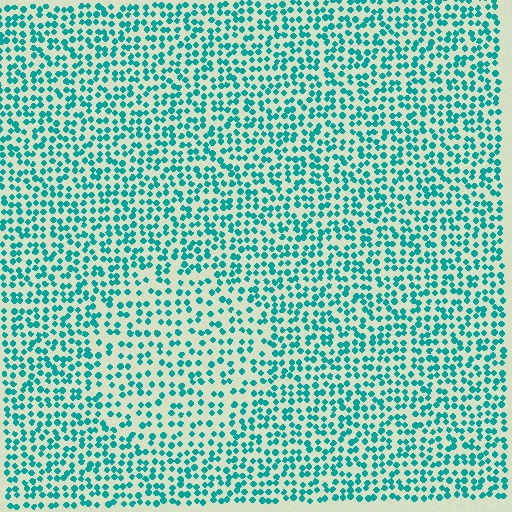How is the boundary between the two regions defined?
The boundary is defined by a change in element density (approximately 1.6x ratio). All elements are the same color, size, and shape.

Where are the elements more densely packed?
The elements are more densely packed outside the circle boundary.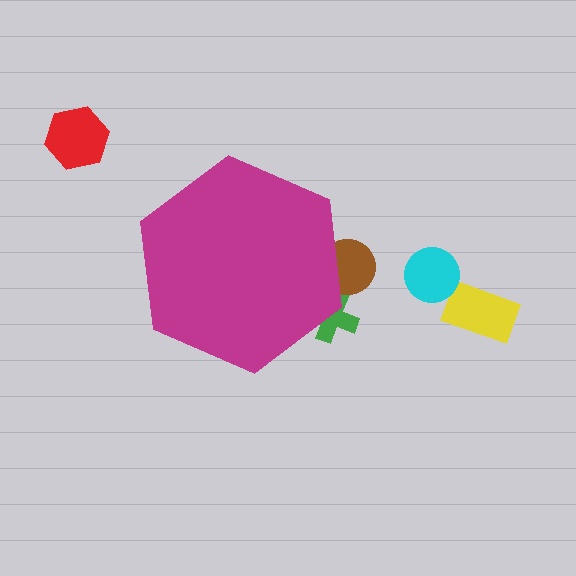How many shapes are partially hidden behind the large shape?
2 shapes are partially hidden.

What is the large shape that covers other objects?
A magenta hexagon.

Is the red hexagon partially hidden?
No, the red hexagon is fully visible.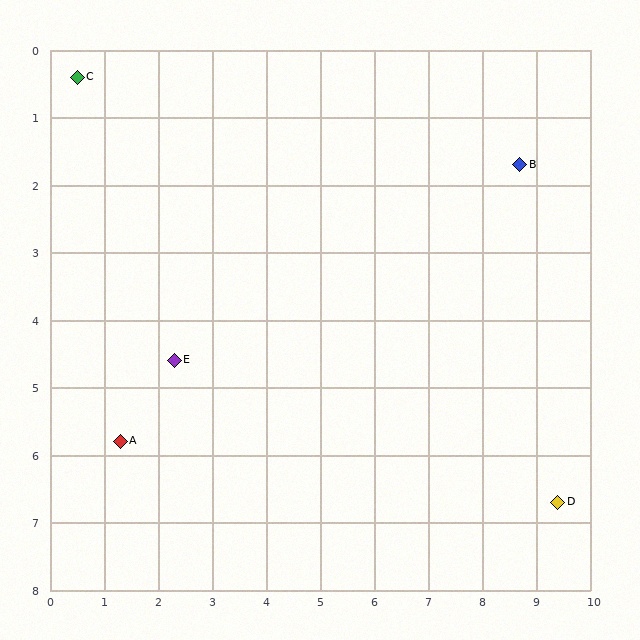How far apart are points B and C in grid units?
Points B and C are about 8.3 grid units apart.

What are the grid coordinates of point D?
Point D is at approximately (9.4, 6.7).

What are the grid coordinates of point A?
Point A is at approximately (1.3, 5.8).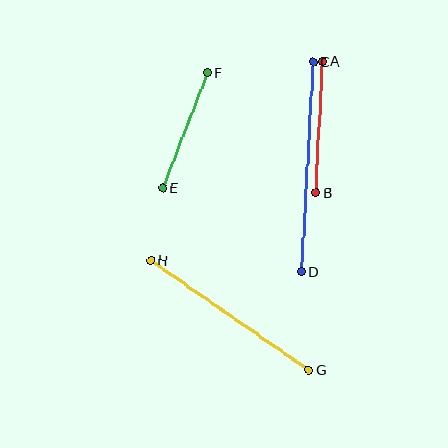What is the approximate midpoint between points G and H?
The midpoint is at approximately (230, 315) pixels.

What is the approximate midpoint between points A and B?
The midpoint is at approximately (319, 127) pixels.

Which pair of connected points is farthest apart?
Points C and D are farthest apart.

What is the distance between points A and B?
The distance is approximately 131 pixels.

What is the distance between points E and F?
The distance is approximately 124 pixels.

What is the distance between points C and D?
The distance is approximately 210 pixels.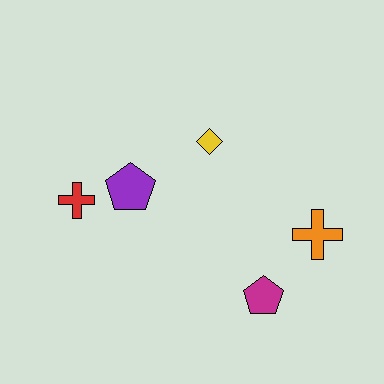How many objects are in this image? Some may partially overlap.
There are 5 objects.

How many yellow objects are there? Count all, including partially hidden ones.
There is 1 yellow object.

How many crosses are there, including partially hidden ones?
There are 2 crosses.